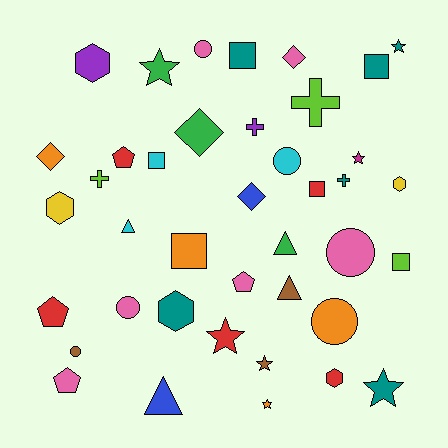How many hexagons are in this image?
There are 5 hexagons.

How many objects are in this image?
There are 40 objects.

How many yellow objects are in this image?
There are 2 yellow objects.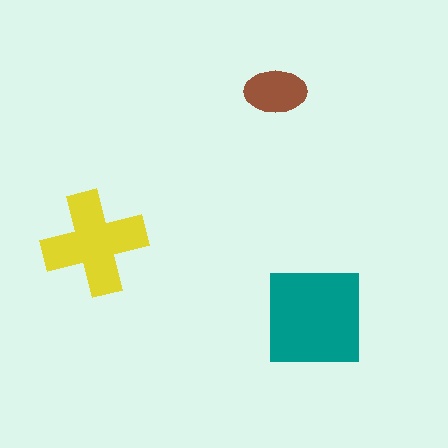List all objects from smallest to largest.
The brown ellipse, the yellow cross, the teal square.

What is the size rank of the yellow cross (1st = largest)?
2nd.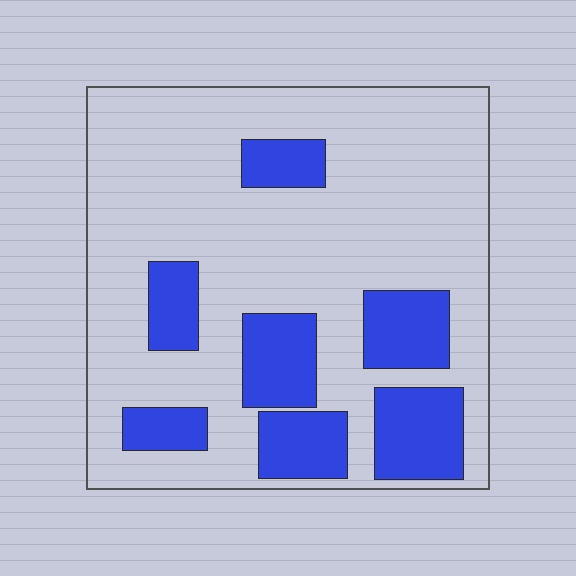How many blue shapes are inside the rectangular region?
7.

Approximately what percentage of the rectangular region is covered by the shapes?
Approximately 25%.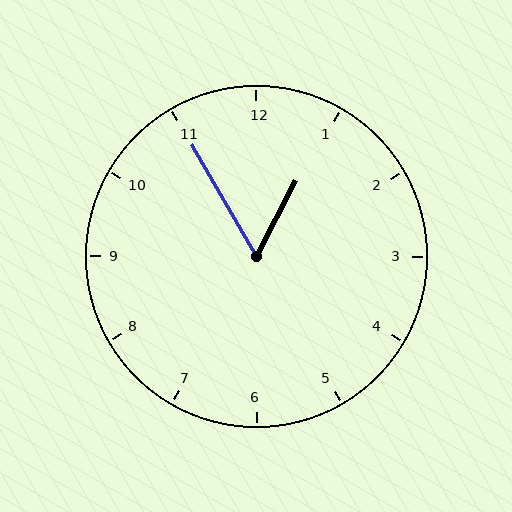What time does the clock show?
12:55.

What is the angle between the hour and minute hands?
Approximately 58 degrees.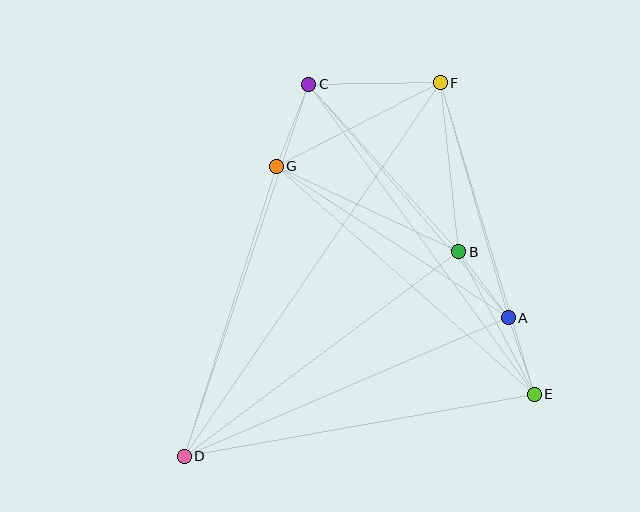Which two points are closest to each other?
Points A and E are closest to each other.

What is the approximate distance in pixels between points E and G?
The distance between E and G is approximately 344 pixels.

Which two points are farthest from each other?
Points D and F are farthest from each other.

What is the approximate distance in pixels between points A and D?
The distance between A and D is approximately 352 pixels.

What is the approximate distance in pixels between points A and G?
The distance between A and G is approximately 277 pixels.